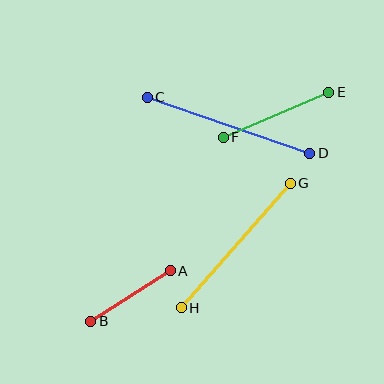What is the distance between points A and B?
The distance is approximately 94 pixels.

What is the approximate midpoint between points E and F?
The midpoint is at approximately (276, 115) pixels.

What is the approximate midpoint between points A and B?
The midpoint is at approximately (131, 296) pixels.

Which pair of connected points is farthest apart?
Points C and D are farthest apart.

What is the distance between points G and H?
The distance is approximately 165 pixels.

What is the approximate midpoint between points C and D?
The midpoint is at approximately (228, 125) pixels.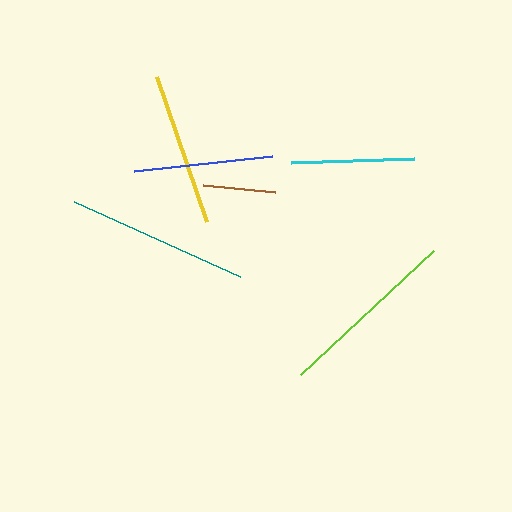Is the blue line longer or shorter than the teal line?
The teal line is longer than the blue line.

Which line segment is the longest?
The teal line is the longest at approximately 183 pixels.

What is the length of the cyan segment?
The cyan segment is approximately 123 pixels long.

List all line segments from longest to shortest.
From longest to shortest: teal, lime, yellow, blue, cyan, brown.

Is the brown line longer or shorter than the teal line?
The teal line is longer than the brown line.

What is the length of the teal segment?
The teal segment is approximately 183 pixels long.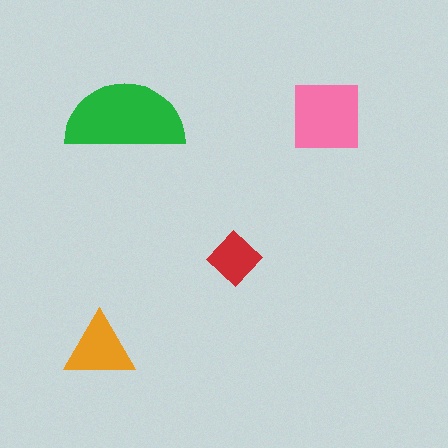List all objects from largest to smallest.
The green semicircle, the pink square, the orange triangle, the red diamond.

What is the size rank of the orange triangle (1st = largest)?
3rd.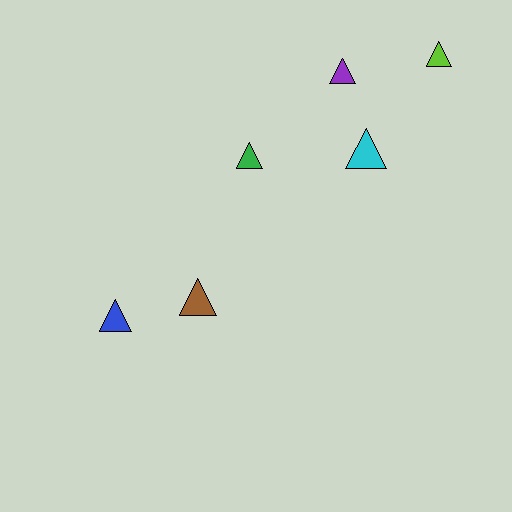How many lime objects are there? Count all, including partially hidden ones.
There is 1 lime object.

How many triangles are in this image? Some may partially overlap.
There are 6 triangles.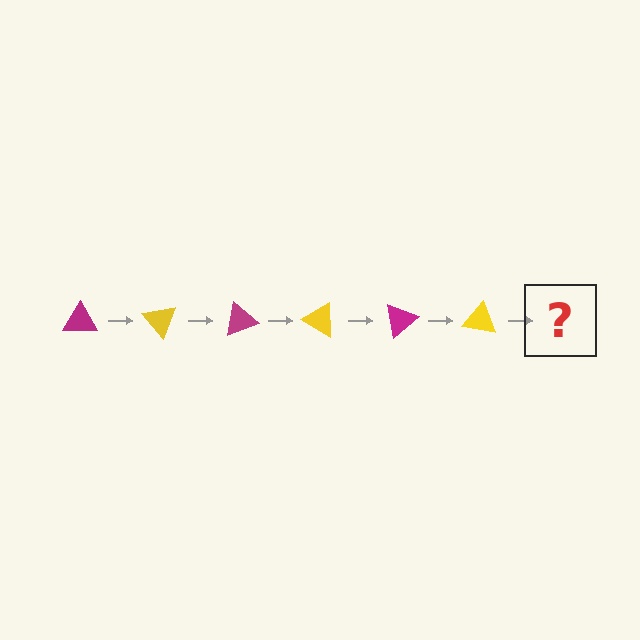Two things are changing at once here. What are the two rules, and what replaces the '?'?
The two rules are that it rotates 50 degrees each step and the color cycles through magenta and yellow. The '?' should be a magenta triangle, rotated 300 degrees from the start.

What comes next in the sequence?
The next element should be a magenta triangle, rotated 300 degrees from the start.